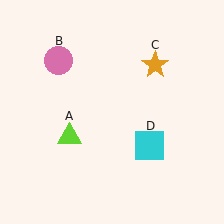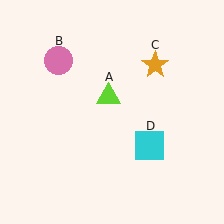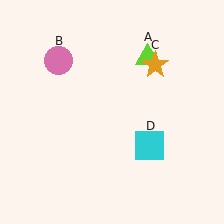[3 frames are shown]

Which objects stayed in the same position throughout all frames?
Pink circle (object B) and orange star (object C) and cyan square (object D) remained stationary.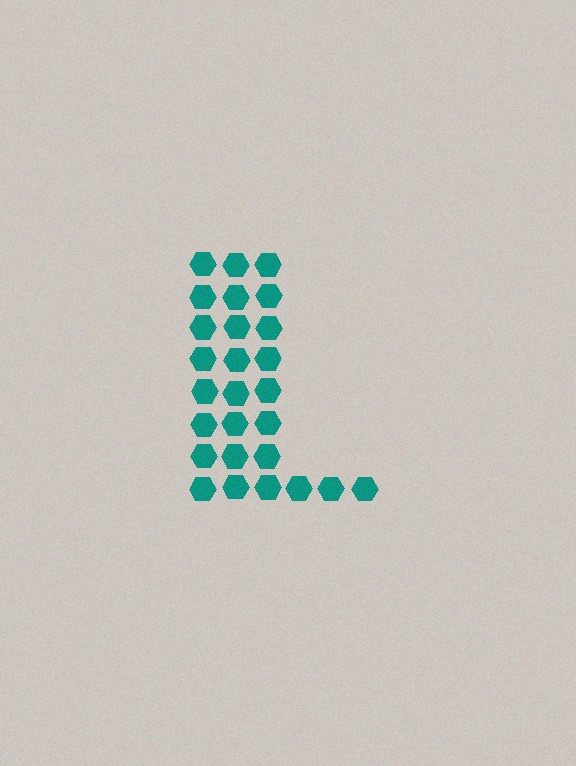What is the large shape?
The large shape is the letter L.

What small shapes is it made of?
It is made of small hexagons.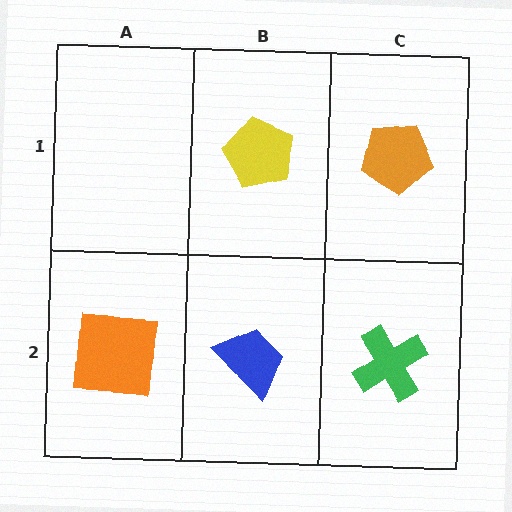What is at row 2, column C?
A green cross.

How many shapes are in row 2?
3 shapes.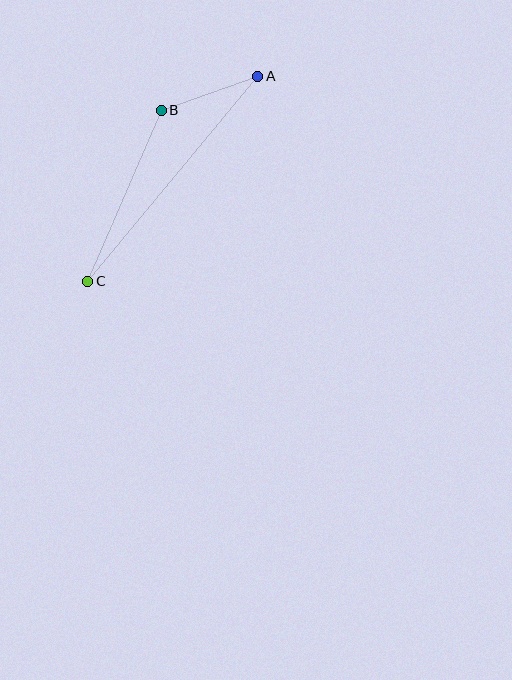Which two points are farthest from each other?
Points A and C are farthest from each other.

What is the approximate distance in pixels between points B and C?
The distance between B and C is approximately 186 pixels.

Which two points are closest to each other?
Points A and B are closest to each other.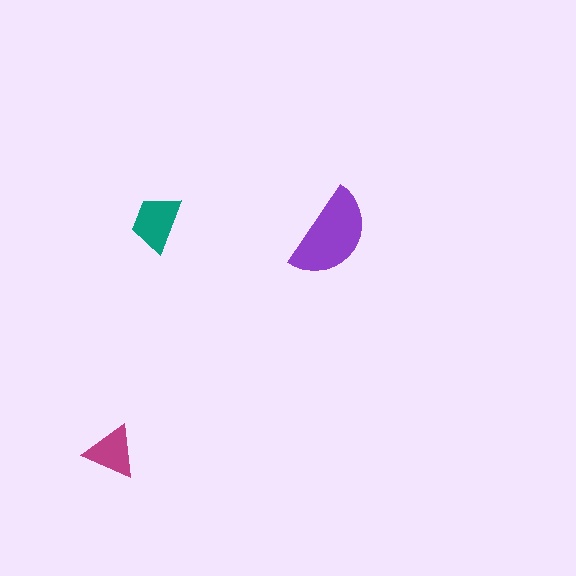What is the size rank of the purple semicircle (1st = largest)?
1st.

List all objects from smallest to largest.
The magenta triangle, the teal trapezoid, the purple semicircle.